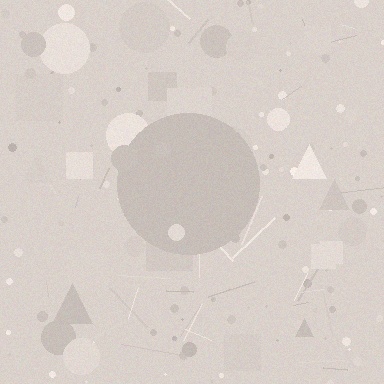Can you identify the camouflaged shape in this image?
The camouflaged shape is a circle.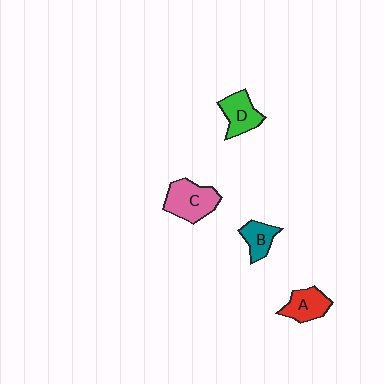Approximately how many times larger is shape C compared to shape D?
Approximately 1.3 times.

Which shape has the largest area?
Shape C (pink).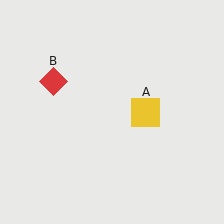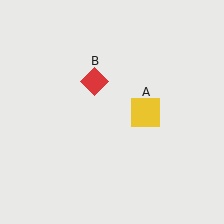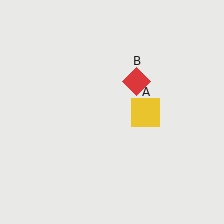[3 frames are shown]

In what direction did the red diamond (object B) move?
The red diamond (object B) moved right.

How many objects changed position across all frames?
1 object changed position: red diamond (object B).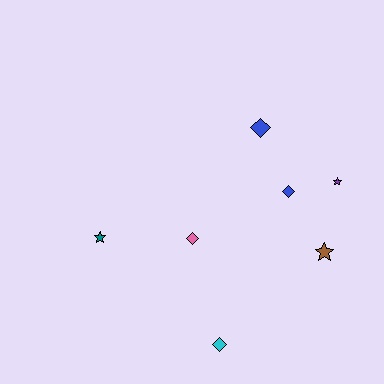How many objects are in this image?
There are 7 objects.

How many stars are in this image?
There are 3 stars.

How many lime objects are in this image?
There are no lime objects.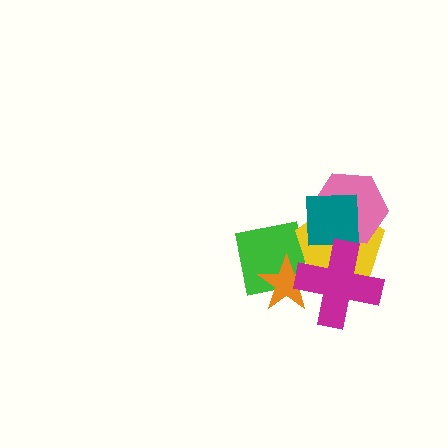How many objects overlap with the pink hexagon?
2 objects overlap with the pink hexagon.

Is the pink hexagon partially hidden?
Yes, it is partially covered by another shape.